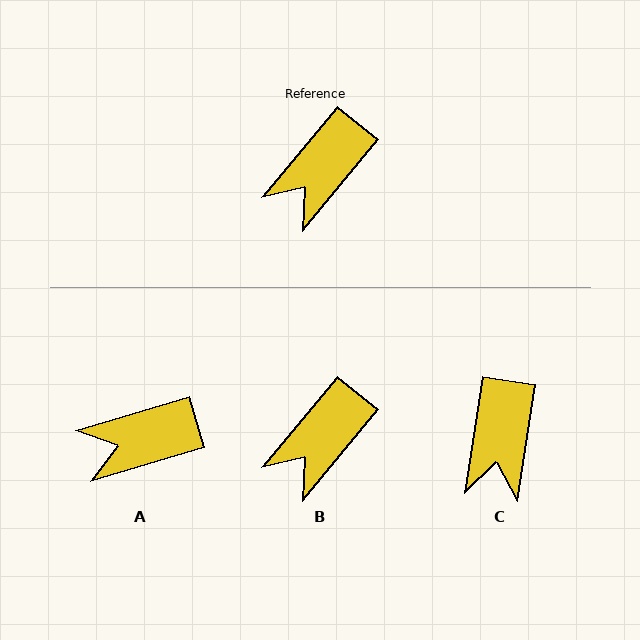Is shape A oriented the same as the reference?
No, it is off by about 34 degrees.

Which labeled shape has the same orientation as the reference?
B.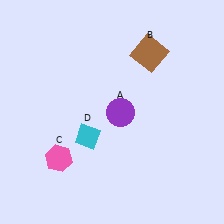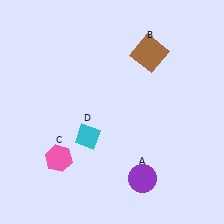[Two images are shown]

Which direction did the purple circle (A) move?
The purple circle (A) moved down.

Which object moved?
The purple circle (A) moved down.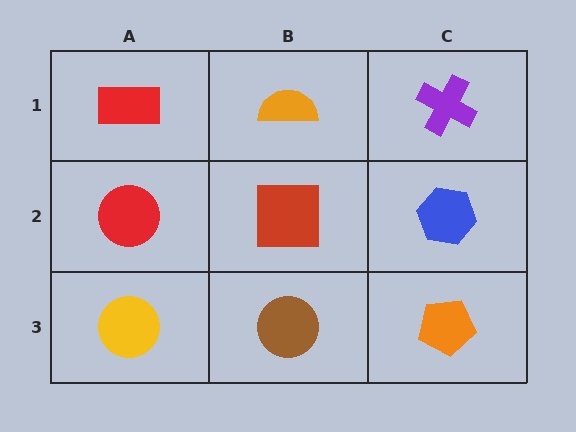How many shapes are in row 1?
3 shapes.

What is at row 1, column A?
A red rectangle.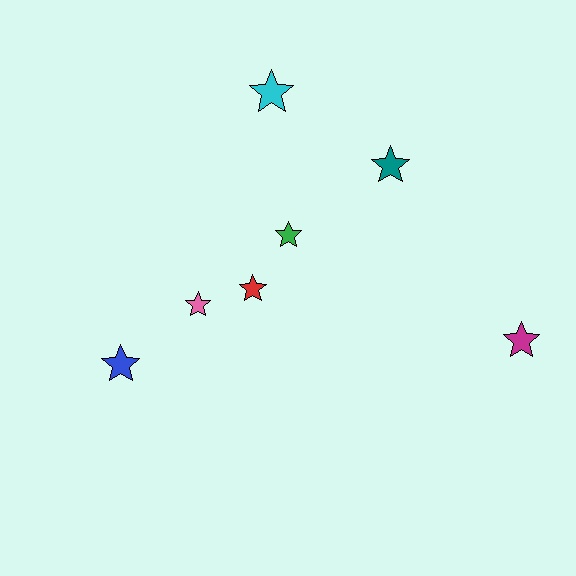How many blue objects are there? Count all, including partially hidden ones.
There is 1 blue object.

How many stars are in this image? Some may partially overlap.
There are 7 stars.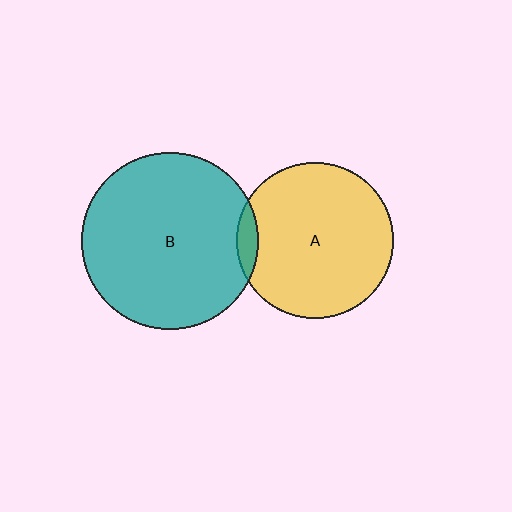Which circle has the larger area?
Circle B (teal).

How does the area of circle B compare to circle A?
Approximately 1.3 times.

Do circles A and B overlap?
Yes.